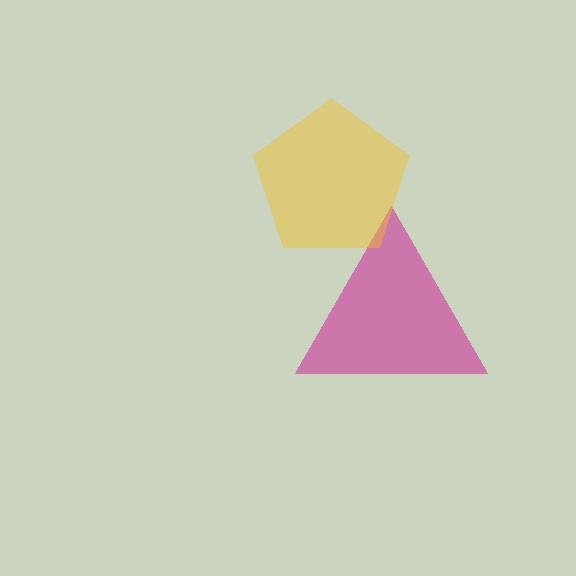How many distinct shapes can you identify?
There are 2 distinct shapes: a magenta triangle, a yellow pentagon.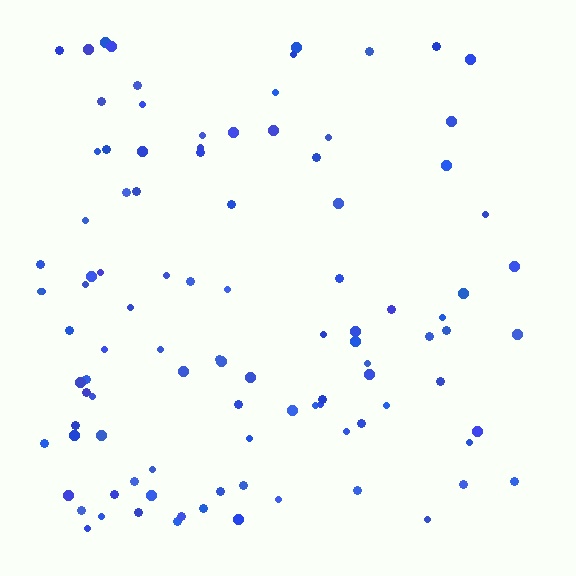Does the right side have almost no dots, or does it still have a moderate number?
Still a moderate number, just noticeably fewer than the left.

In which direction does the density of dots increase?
From right to left, with the left side densest.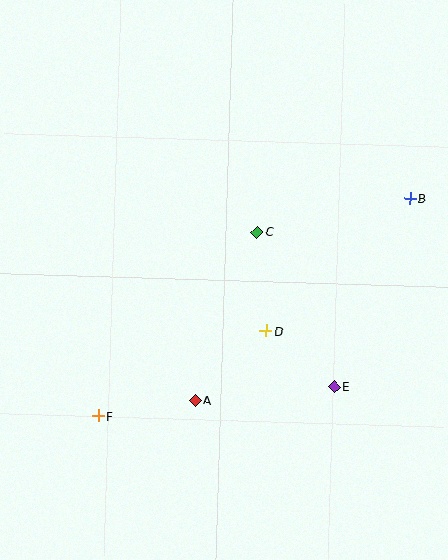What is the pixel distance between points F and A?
The distance between F and A is 99 pixels.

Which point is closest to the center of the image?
Point C at (257, 232) is closest to the center.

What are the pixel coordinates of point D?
Point D is at (266, 331).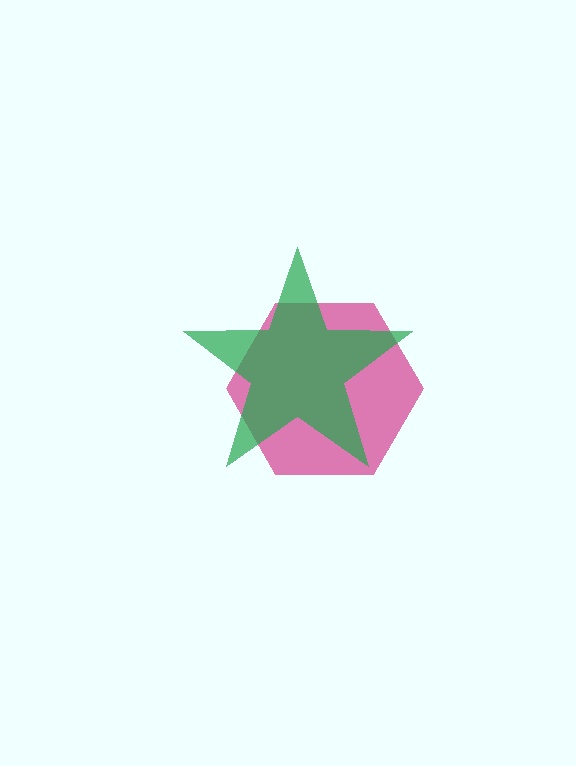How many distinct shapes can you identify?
There are 2 distinct shapes: a magenta hexagon, a green star.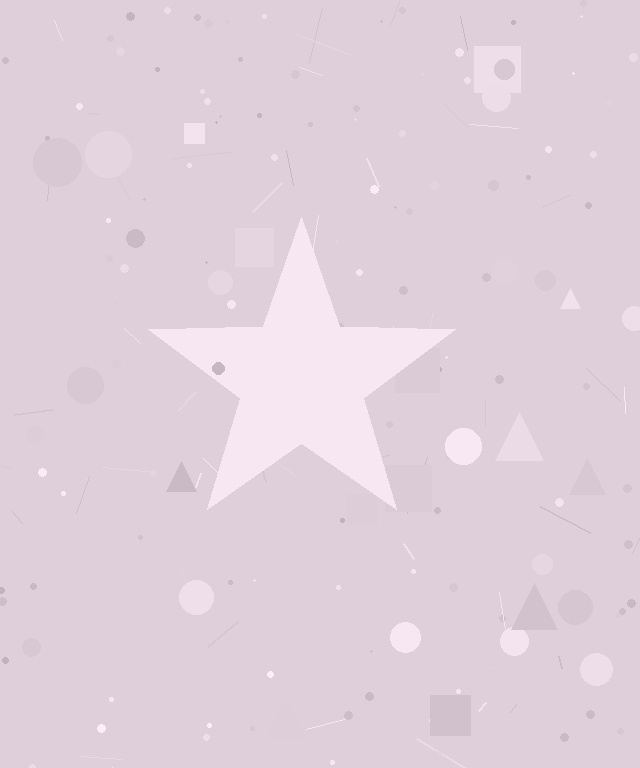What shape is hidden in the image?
A star is hidden in the image.